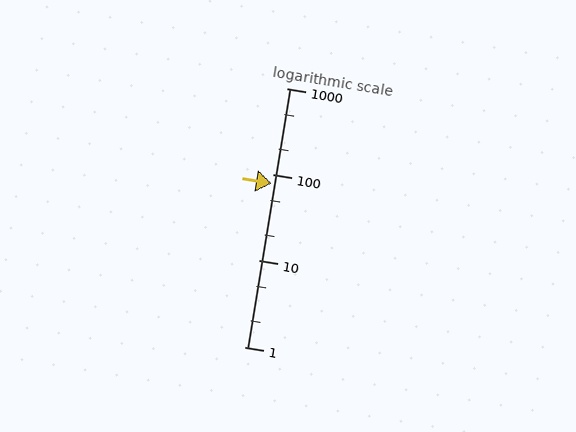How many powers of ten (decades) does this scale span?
The scale spans 3 decades, from 1 to 1000.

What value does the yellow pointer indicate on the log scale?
The pointer indicates approximately 78.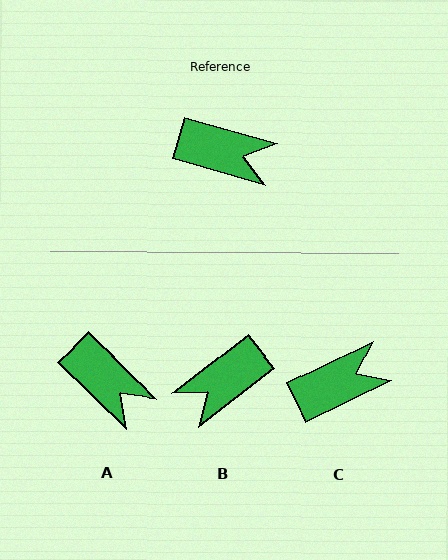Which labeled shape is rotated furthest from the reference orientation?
B, about 126 degrees away.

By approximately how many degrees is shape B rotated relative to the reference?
Approximately 126 degrees clockwise.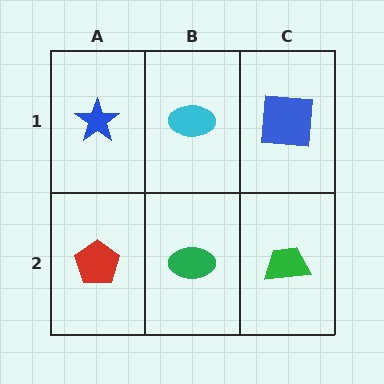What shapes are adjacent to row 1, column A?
A red pentagon (row 2, column A), a cyan ellipse (row 1, column B).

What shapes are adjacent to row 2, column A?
A blue star (row 1, column A), a green ellipse (row 2, column B).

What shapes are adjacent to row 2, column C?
A blue square (row 1, column C), a green ellipse (row 2, column B).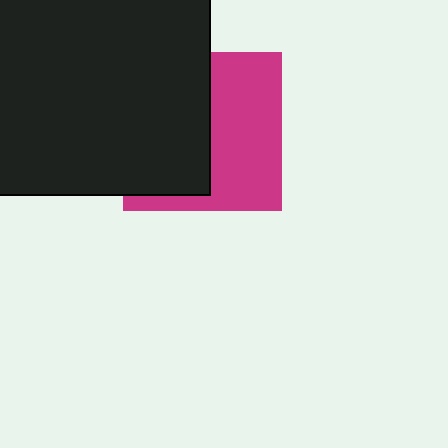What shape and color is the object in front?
The object in front is a black square.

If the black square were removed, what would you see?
You would see the complete magenta square.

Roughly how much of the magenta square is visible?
About half of it is visible (roughly 50%).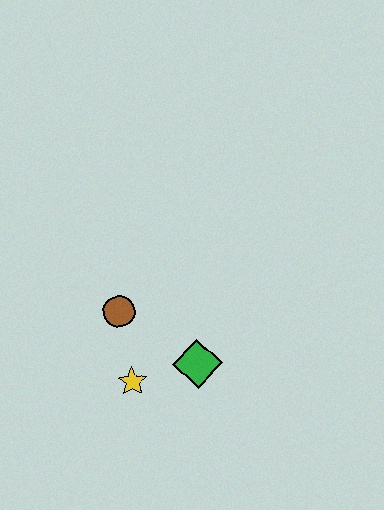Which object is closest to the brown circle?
The yellow star is closest to the brown circle.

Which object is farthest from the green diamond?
The brown circle is farthest from the green diamond.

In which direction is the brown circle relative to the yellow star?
The brown circle is above the yellow star.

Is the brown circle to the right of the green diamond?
No